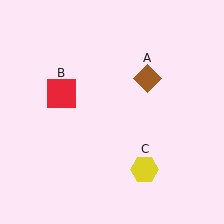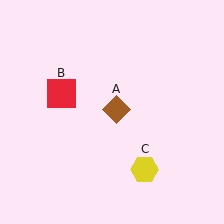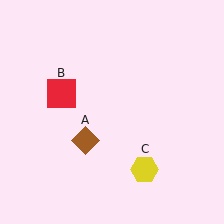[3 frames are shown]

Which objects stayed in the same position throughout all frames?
Red square (object B) and yellow hexagon (object C) remained stationary.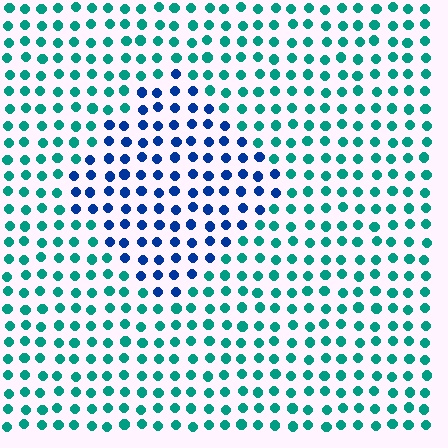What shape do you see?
I see a diamond.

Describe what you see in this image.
The image is filled with small teal elements in a uniform arrangement. A diamond-shaped region is visible where the elements are tinted to a slightly different hue, forming a subtle color boundary.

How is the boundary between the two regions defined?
The boundary is defined purely by a slight shift in hue (about 50 degrees). Spacing, size, and orientation are identical on both sides.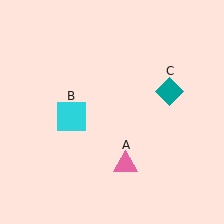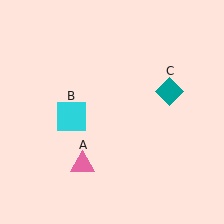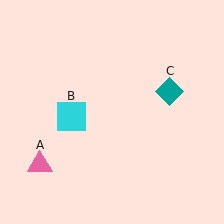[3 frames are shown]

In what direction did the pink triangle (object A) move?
The pink triangle (object A) moved left.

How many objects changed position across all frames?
1 object changed position: pink triangle (object A).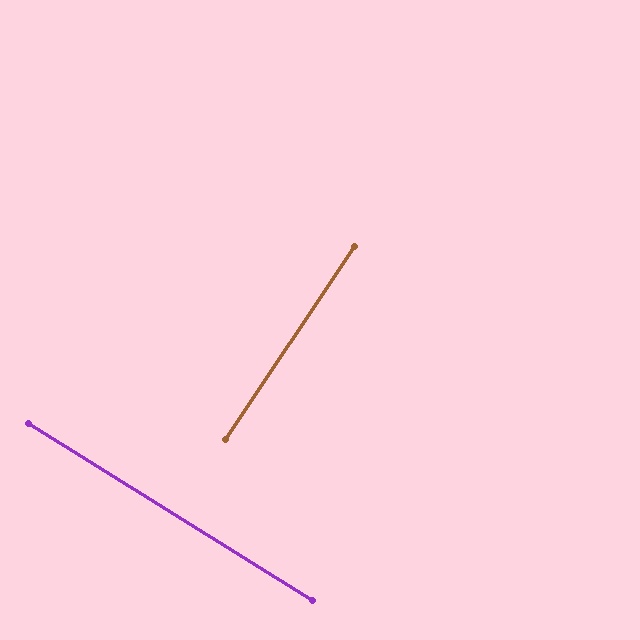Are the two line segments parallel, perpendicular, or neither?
Perpendicular — they meet at approximately 88°.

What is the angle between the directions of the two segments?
Approximately 88 degrees.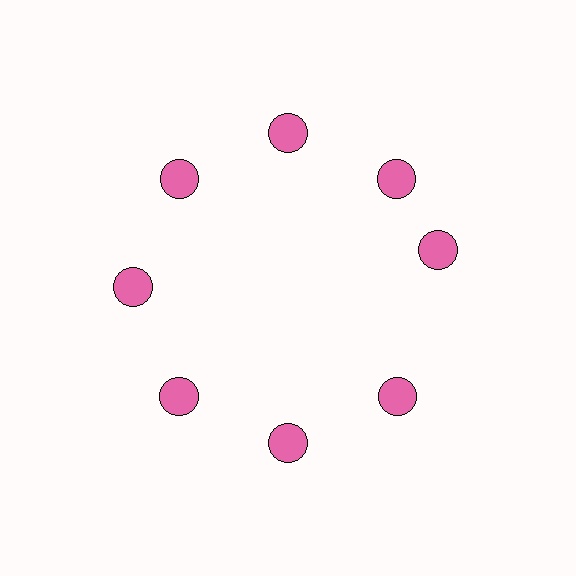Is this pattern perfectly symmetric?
No. The 8 pink circles are arranged in a ring, but one element near the 3 o'clock position is rotated out of alignment along the ring, breaking the 8-fold rotational symmetry.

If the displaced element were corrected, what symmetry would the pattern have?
It would have 8-fold rotational symmetry — the pattern would map onto itself every 45 degrees.